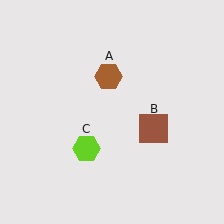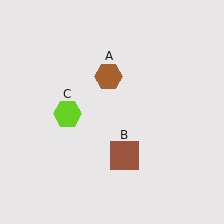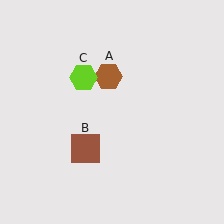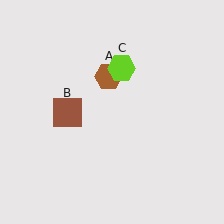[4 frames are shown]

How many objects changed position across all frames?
2 objects changed position: brown square (object B), lime hexagon (object C).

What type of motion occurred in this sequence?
The brown square (object B), lime hexagon (object C) rotated clockwise around the center of the scene.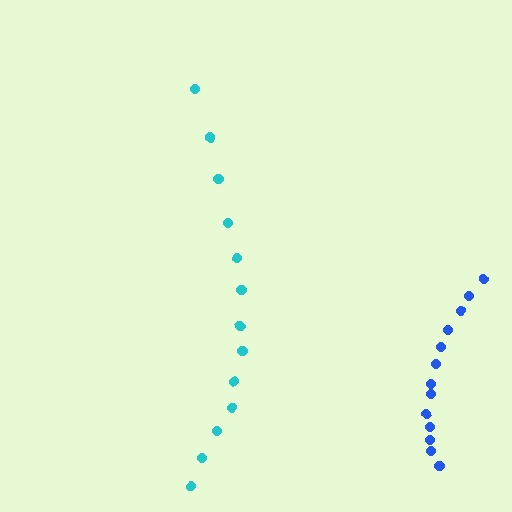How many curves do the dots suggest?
There are 2 distinct paths.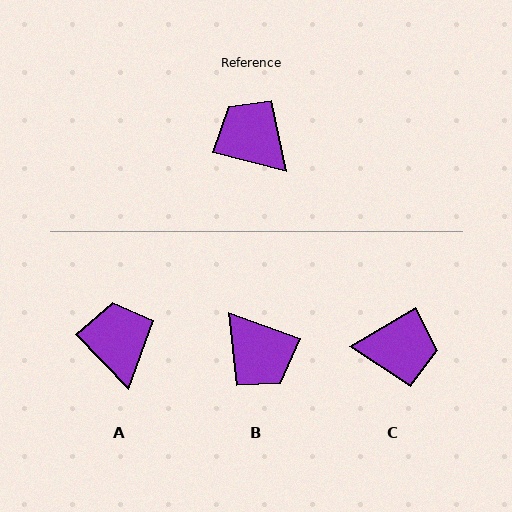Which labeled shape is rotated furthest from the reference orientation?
B, about 175 degrees away.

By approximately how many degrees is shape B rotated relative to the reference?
Approximately 175 degrees counter-clockwise.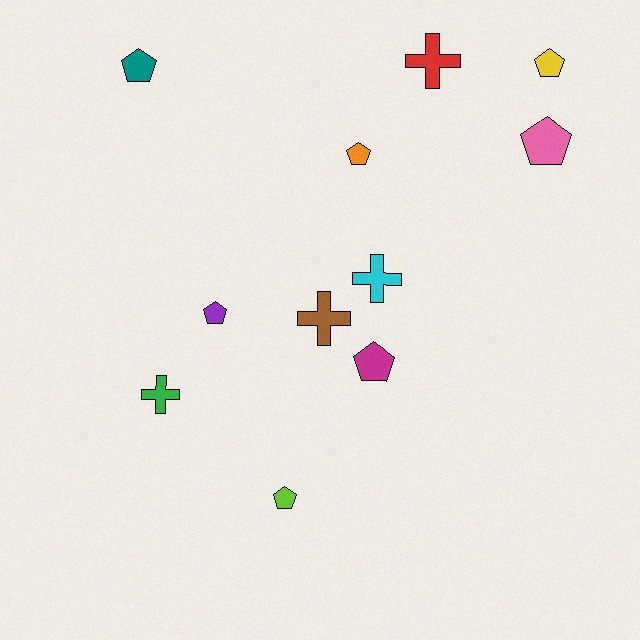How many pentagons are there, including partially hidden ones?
There are 7 pentagons.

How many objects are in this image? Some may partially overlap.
There are 11 objects.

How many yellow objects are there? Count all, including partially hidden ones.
There is 1 yellow object.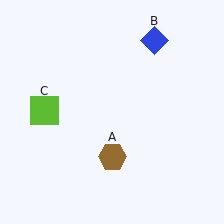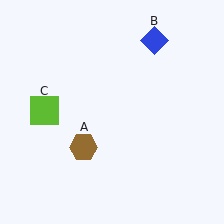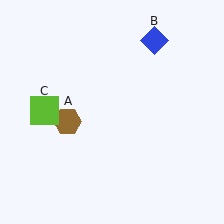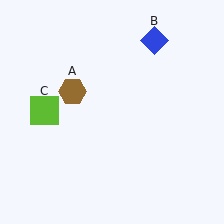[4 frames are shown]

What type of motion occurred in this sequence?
The brown hexagon (object A) rotated clockwise around the center of the scene.